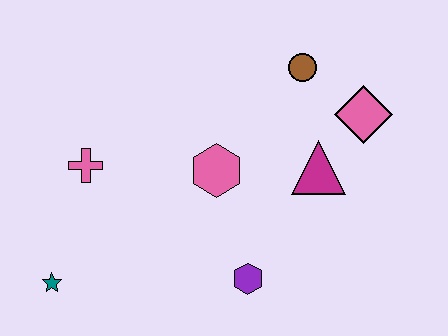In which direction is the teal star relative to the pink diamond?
The teal star is to the left of the pink diamond.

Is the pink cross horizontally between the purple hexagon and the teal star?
Yes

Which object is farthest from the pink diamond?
The teal star is farthest from the pink diamond.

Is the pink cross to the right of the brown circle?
No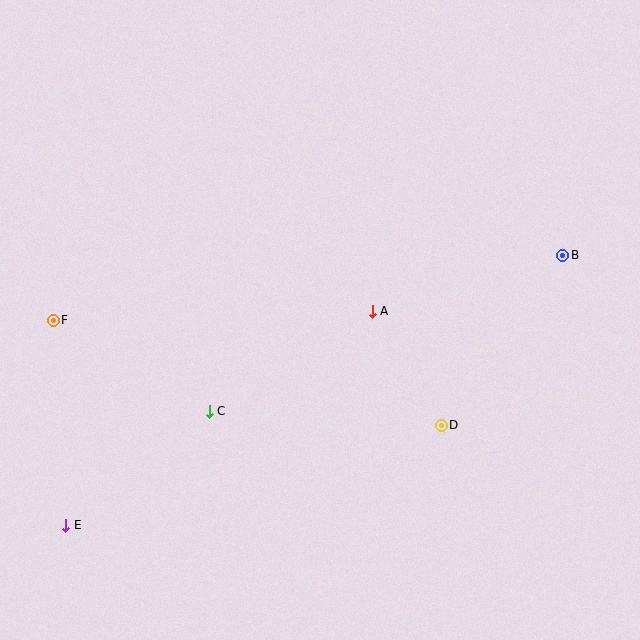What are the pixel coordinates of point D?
Point D is at (441, 425).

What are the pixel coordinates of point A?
Point A is at (372, 311).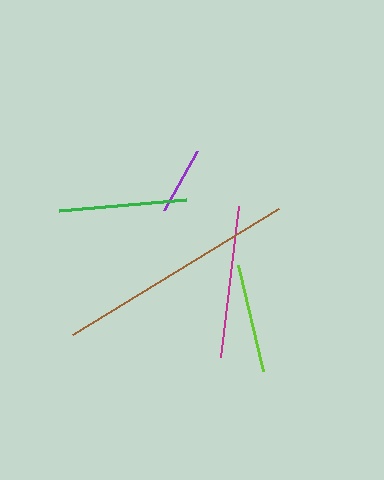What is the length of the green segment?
The green segment is approximately 128 pixels long.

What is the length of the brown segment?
The brown segment is approximately 241 pixels long.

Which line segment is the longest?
The brown line is the longest at approximately 241 pixels.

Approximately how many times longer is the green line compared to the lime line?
The green line is approximately 1.2 times the length of the lime line.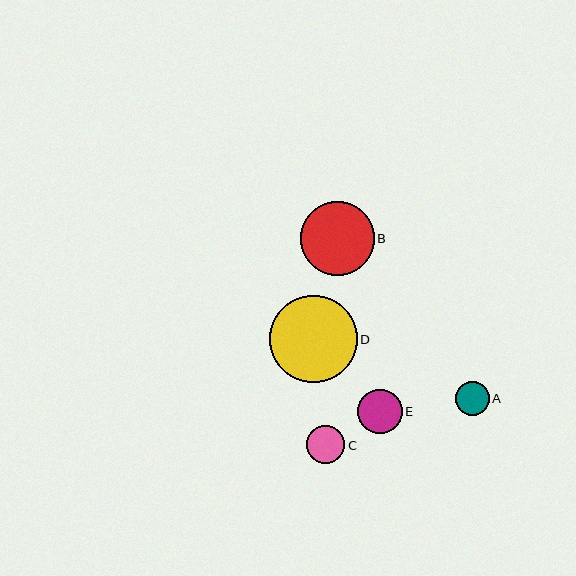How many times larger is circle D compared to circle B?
Circle D is approximately 1.2 times the size of circle B.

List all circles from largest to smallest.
From largest to smallest: D, B, E, C, A.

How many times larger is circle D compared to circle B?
Circle D is approximately 1.2 times the size of circle B.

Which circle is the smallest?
Circle A is the smallest with a size of approximately 34 pixels.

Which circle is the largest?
Circle D is the largest with a size of approximately 87 pixels.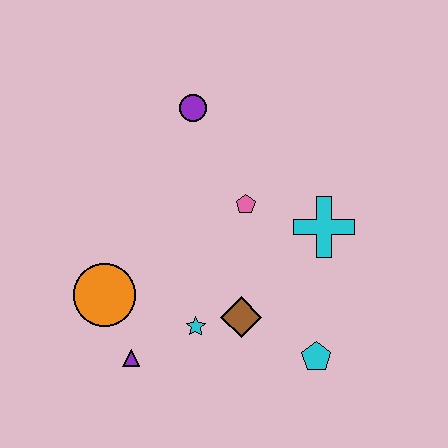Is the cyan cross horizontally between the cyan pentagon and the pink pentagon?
No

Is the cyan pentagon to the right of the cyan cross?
No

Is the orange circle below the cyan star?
No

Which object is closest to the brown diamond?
The cyan star is closest to the brown diamond.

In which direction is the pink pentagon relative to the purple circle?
The pink pentagon is below the purple circle.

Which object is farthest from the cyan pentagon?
The purple circle is farthest from the cyan pentagon.